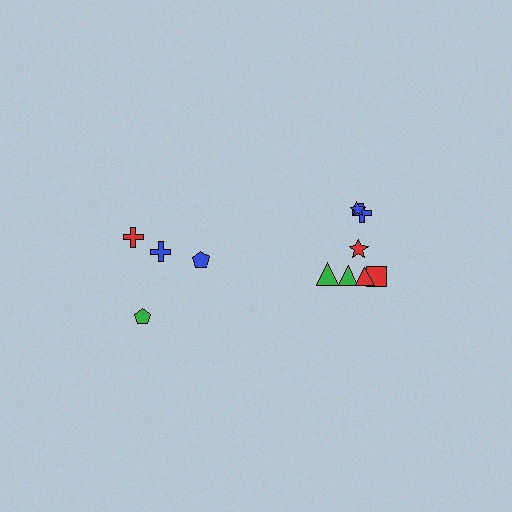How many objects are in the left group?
There are 4 objects.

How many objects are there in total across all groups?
There are 11 objects.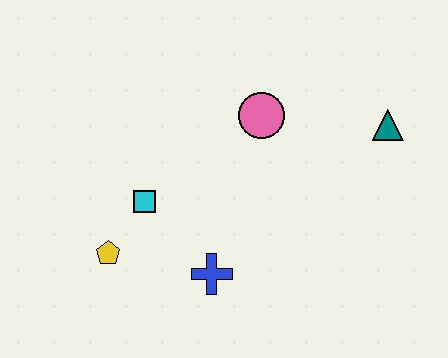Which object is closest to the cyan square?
The yellow pentagon is closest to the cyan square.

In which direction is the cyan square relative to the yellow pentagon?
The cyan square is above the yellow pentagon.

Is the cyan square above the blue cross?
Yes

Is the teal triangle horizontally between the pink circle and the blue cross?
No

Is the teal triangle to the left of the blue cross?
No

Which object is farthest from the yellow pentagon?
The teal triangle is farthest from the yellow pentagon.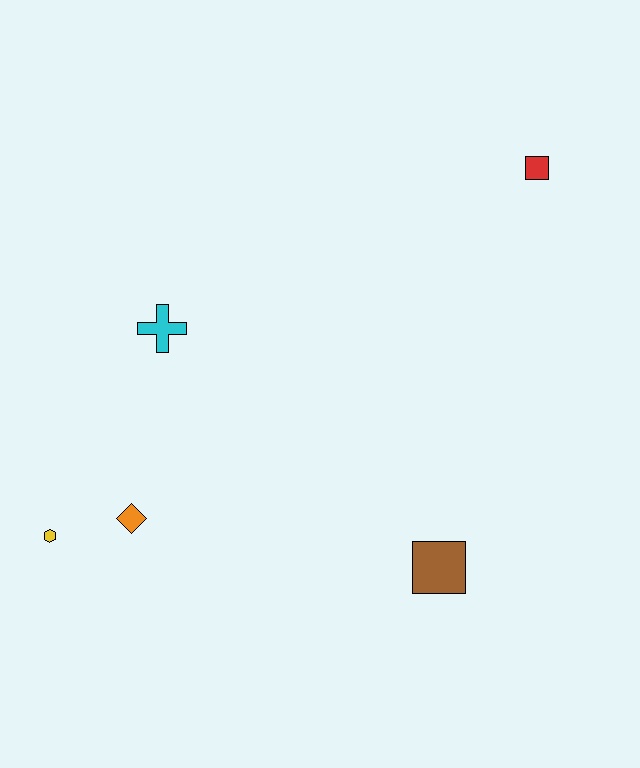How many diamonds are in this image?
There is 1 diamond.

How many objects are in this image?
There are 5 objects.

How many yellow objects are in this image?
There is 1 yellow object.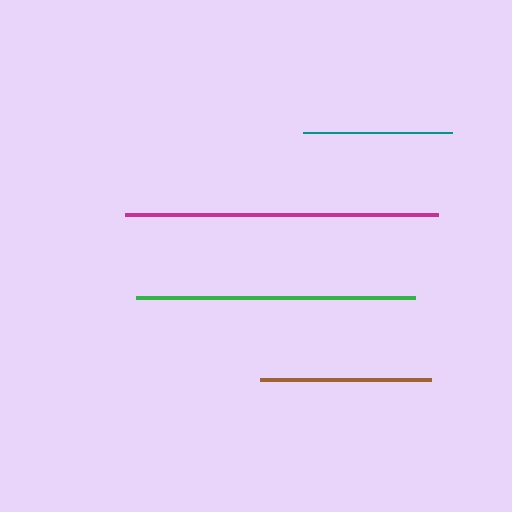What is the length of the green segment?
The green segment is approximately 279 pixels long.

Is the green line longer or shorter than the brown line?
The green line is longer than the brown line.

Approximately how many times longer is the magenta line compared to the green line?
The magenta line is approximately 1.1 times the length of the green line.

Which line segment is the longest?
The magenta line is the longest at approximately 314 pixels.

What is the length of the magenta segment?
The magenta segment is approximately 314 pixels long.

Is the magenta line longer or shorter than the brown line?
The magenta line is longer than the brown line.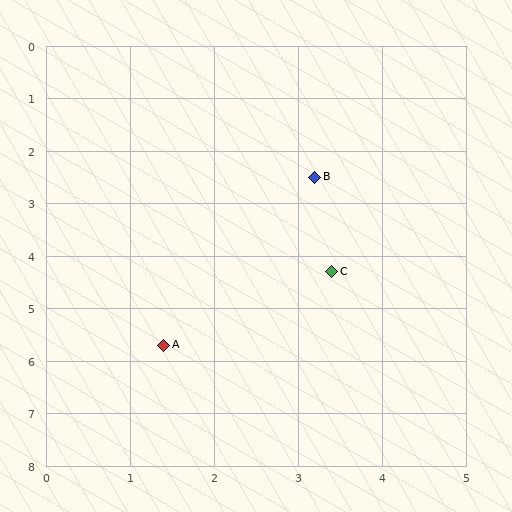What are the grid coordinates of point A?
Point A is at approximately (1.4, 5.7).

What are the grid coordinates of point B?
Point B is at approximately (3.2, 2.5).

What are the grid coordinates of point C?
Point C is at approximately (3.4, 4.3).